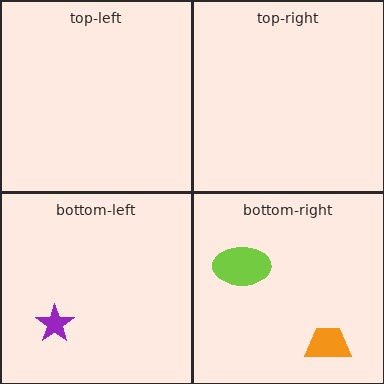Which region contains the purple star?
The bottom-left region.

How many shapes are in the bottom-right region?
2.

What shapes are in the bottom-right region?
The lime ellipse, the orange trapezoid.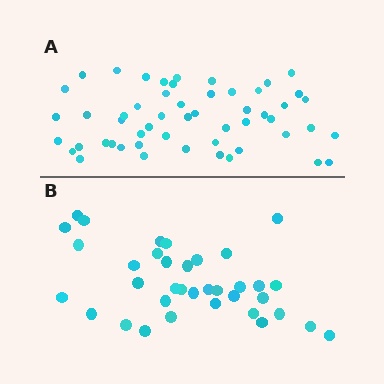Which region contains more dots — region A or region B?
Region A (the top region) has more dots.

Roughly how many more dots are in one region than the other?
Region A has approximately 15 more dots than region B.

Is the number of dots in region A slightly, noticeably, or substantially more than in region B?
Region A has substantially more. The ratio is roughly 1.5 to 1.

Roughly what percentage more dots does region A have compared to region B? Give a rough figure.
About 45% more.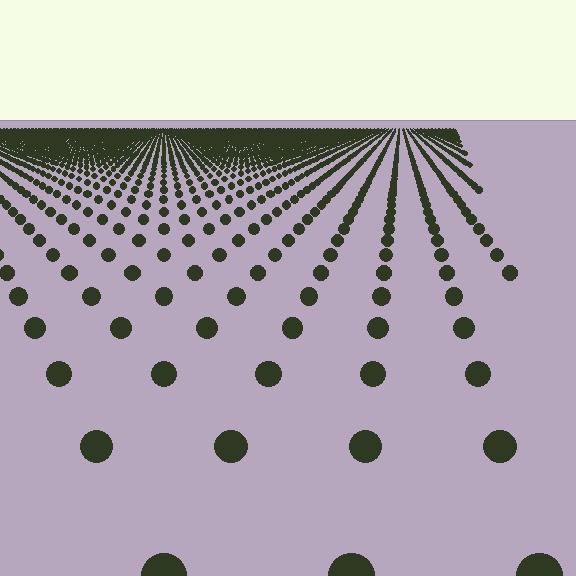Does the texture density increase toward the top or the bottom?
Density increases toward the top.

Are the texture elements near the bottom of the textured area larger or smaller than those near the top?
Larger. Near the bottom, elements are closer to the viewer and appear at a bigger on-screen size.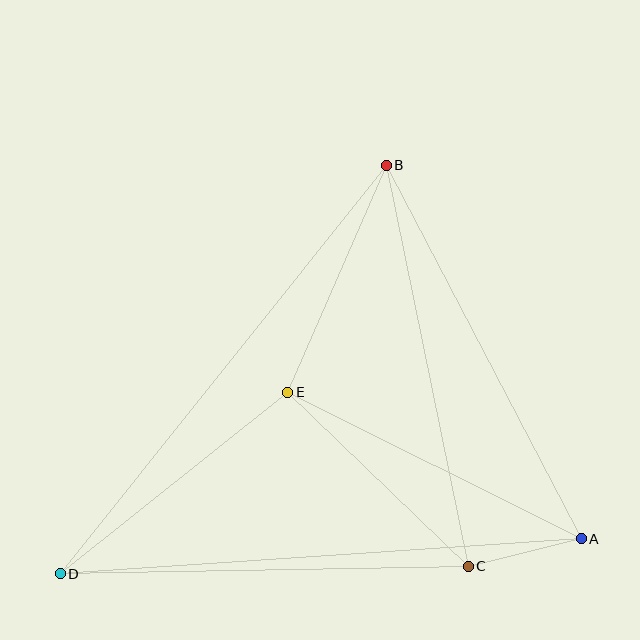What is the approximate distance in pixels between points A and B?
The distance between A and B is approximately 421 pixels.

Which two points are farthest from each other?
Points B and D are farthest from each other.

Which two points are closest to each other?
Points A and C are closest to each other.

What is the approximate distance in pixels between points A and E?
The distance between A and E is approximately 328 pixels.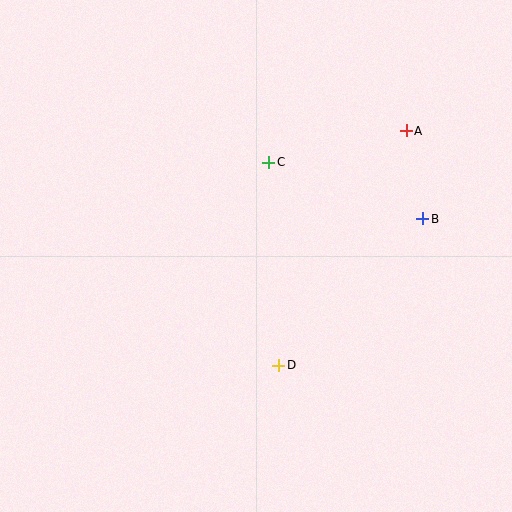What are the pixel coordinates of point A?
Point A is at (406, 131).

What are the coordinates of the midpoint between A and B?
The midpoint between A and B is at (415, 175).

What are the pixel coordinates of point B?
Point B is at (423, 219).